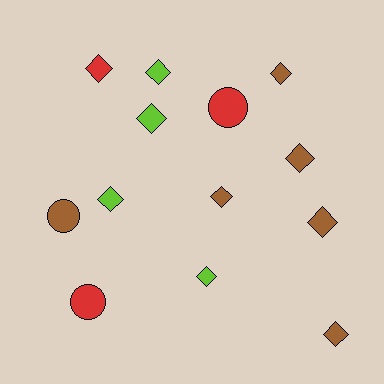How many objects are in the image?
There are 13 objects.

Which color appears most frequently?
Brown, with 6 objects.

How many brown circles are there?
There is 1 brown circle.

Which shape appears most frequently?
Diamond, with 10 objects.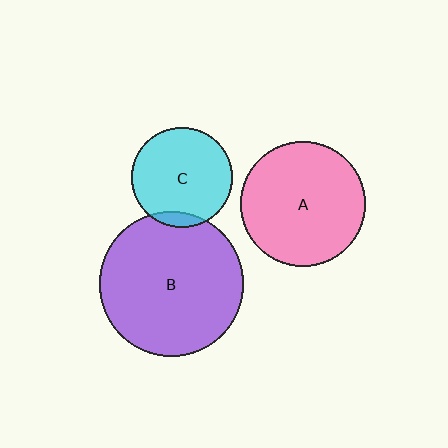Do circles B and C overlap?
Yes.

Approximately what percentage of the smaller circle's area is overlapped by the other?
Approximately 10%.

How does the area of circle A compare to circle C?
Approximately 1.6 times.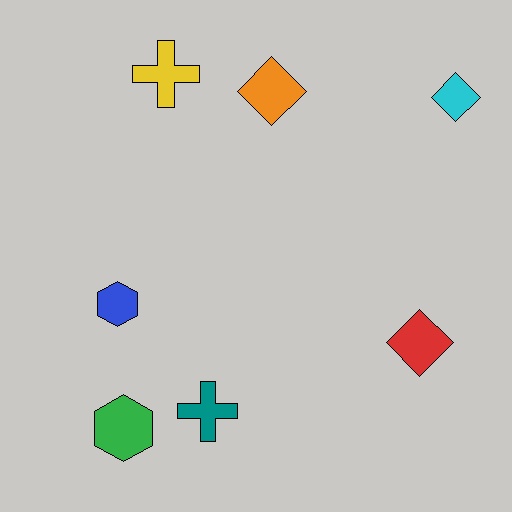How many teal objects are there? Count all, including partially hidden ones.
There is 1 teal object.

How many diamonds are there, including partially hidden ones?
There are 3 diamonds.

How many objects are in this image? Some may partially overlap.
There are 7 objects.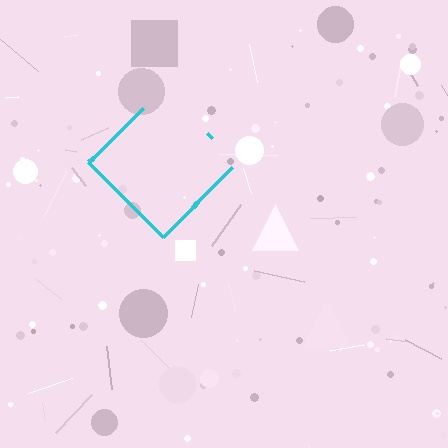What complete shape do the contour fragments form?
The contour fragments form a diamond.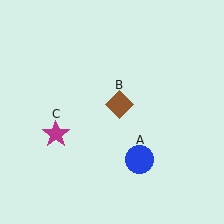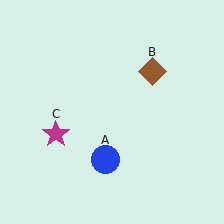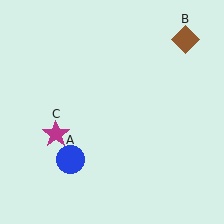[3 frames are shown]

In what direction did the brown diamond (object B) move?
The brown diamond (object B) moved up and to the right.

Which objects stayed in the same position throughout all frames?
Magenta star (object C) remained stationary.